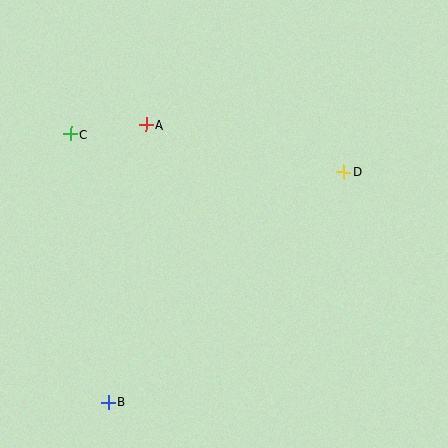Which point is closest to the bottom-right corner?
Point D is closest to the bottom-right corner.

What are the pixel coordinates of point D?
Point D is at (344, 172).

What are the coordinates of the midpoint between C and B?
The midpoint between C and B is at (90, 268).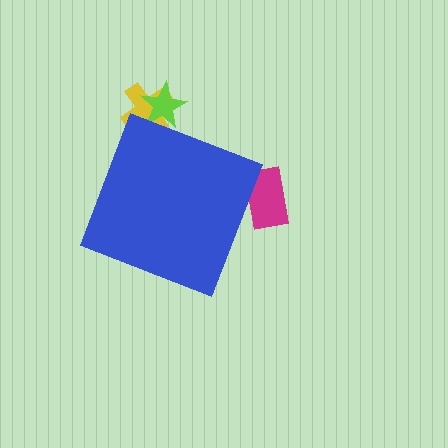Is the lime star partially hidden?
Yes, the lime star is partially hidden behind the blue diamond.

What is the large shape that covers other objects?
A blue diamond.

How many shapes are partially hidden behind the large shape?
3 shapes are partially hidden.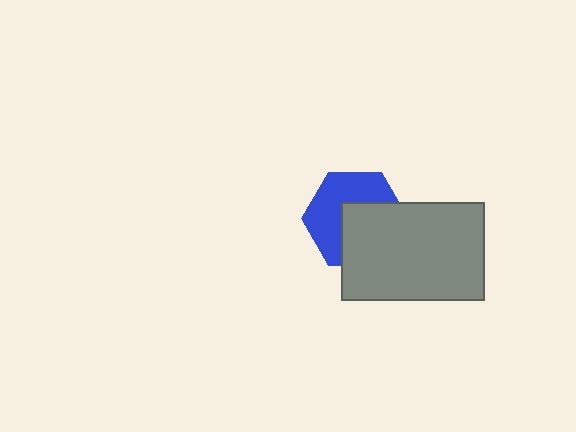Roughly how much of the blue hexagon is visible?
About half of it is visible (roughly 53%).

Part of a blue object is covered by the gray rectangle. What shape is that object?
It is a hexagon.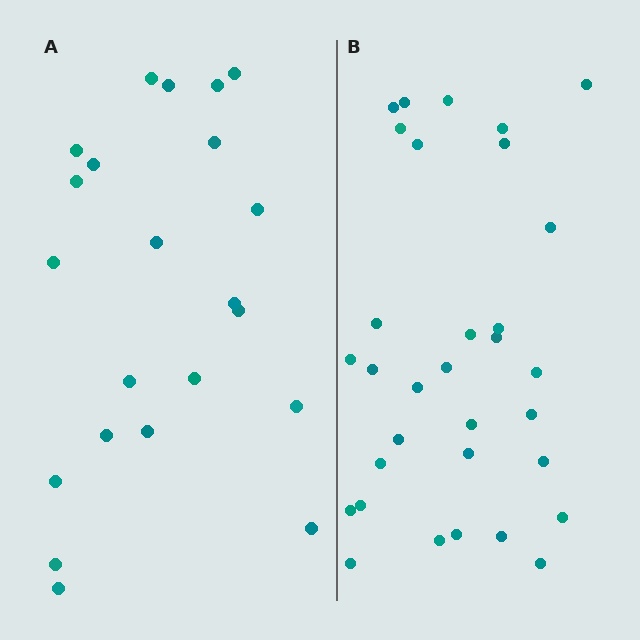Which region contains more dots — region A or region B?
Region B (the right region) has more dots.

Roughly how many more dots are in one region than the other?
Region B has roughly 10 or so more dots than region A.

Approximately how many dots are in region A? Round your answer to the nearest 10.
About 20 dots. (The exact count is 22, which rounds to 20.)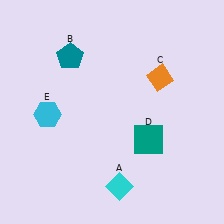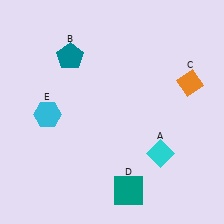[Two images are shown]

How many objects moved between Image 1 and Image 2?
3 objects moved between the two images.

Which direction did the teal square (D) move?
The teal square (D) moved down.